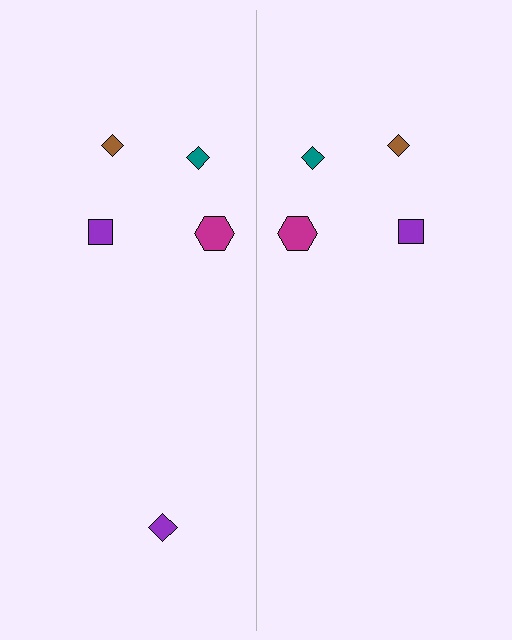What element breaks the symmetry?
A purple diamond is missing from the right side.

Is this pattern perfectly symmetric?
No, the pattern is not perfectly symmetric. A purple diamond is missing from the right side.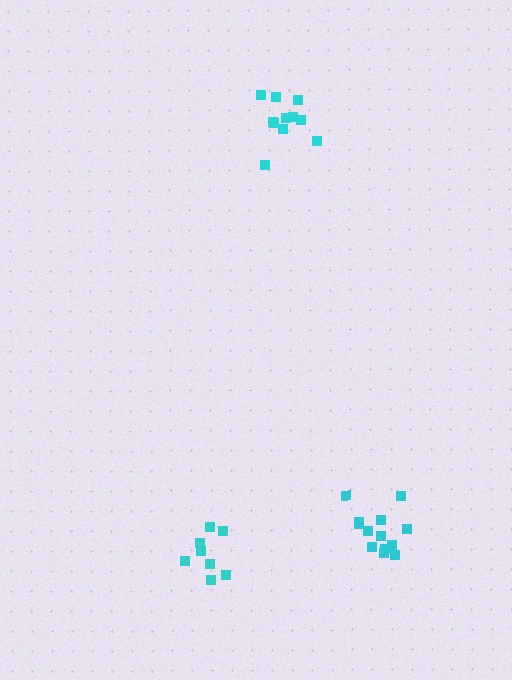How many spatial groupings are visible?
There are 3 spatial groupings.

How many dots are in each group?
Group 1: 8 dots, Group 2: 11 dots, Group 3: 13 dots (32 total).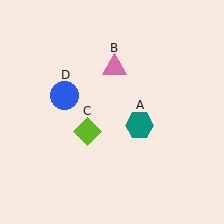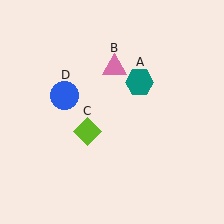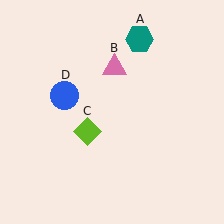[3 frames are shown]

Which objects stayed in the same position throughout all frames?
Pink triangle (object B) and lime diamond (object C) and blue circle (object D) remained stationary.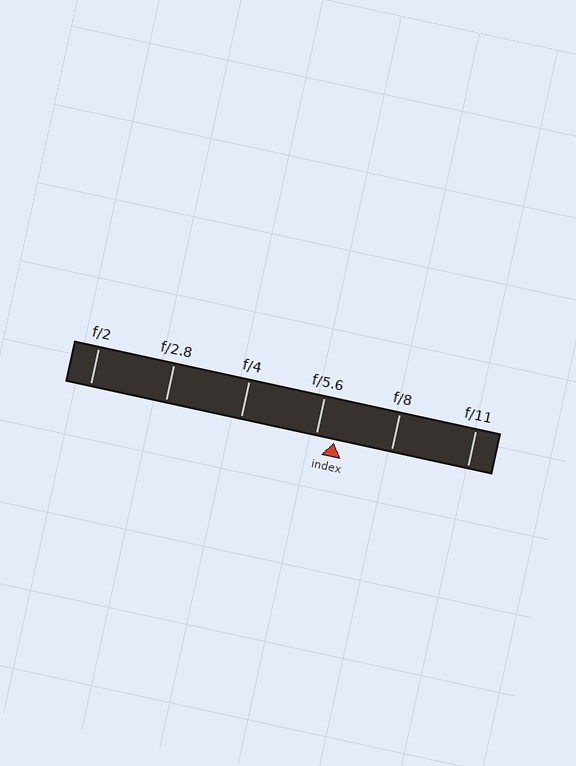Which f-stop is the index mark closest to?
The index mark is closest to f/5.6.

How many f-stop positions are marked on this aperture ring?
There are 6 f-stop positions marked.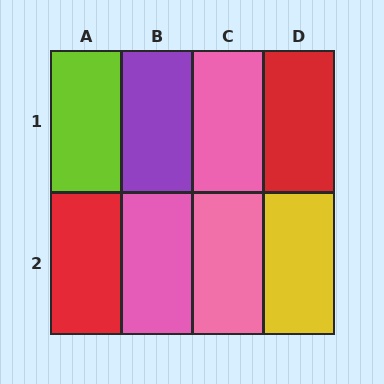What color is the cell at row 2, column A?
Red.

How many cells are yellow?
1 cell is yellow.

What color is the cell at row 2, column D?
Yellow.